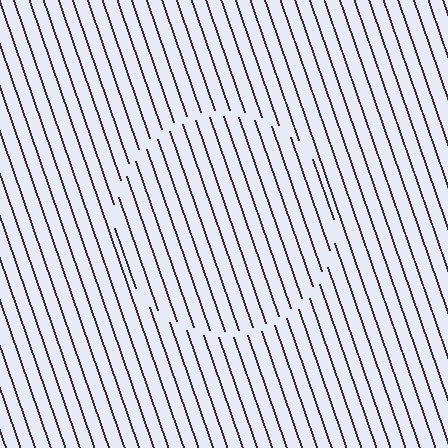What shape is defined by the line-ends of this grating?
An illusory circle. The interior of the shape contains the same grating, shifted by half a period — the contour is defined by the phase discontinuity where line-ends from the inner and outer gratings abut.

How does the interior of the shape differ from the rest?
The interior of the shape contains the same grating, shifted by half a period — the contour is defined by the phase discontinuity where line-ends from the inner and outer gratings abut.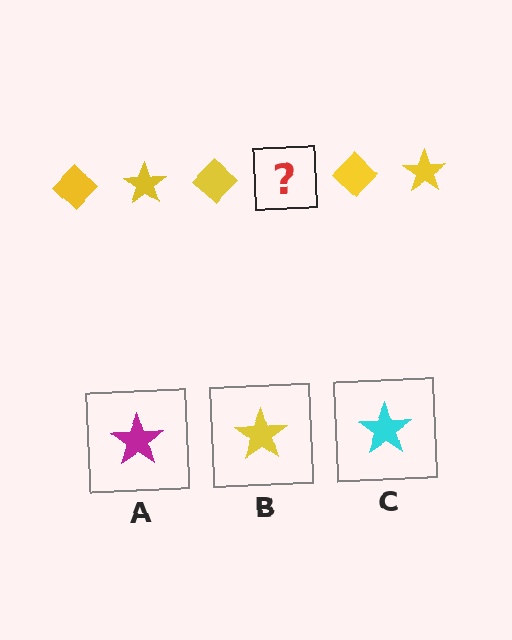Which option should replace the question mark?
Option B.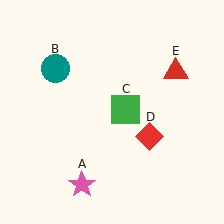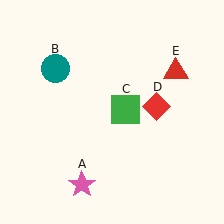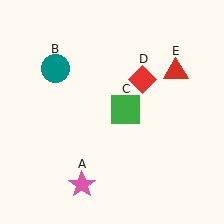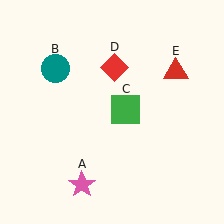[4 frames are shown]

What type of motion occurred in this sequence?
The red diamond (object D) rotated counterclockwise around the center of the scene.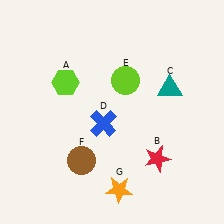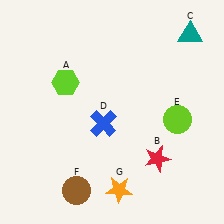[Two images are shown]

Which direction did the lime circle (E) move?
The lime circle (E) moved right.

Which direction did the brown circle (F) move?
The brown circle (F) moved down.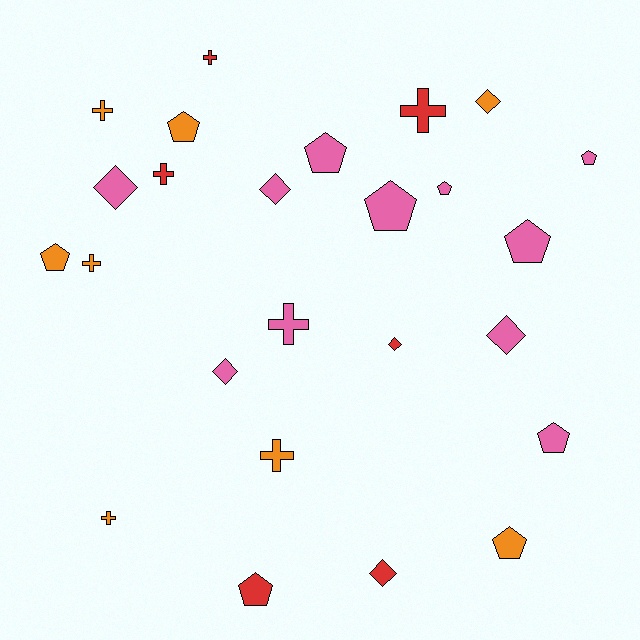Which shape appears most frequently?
Pentagon, with 10 objects.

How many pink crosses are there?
There is 1 pink cross.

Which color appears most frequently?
Pink, with 11 objects.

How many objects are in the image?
There are 25 objects.